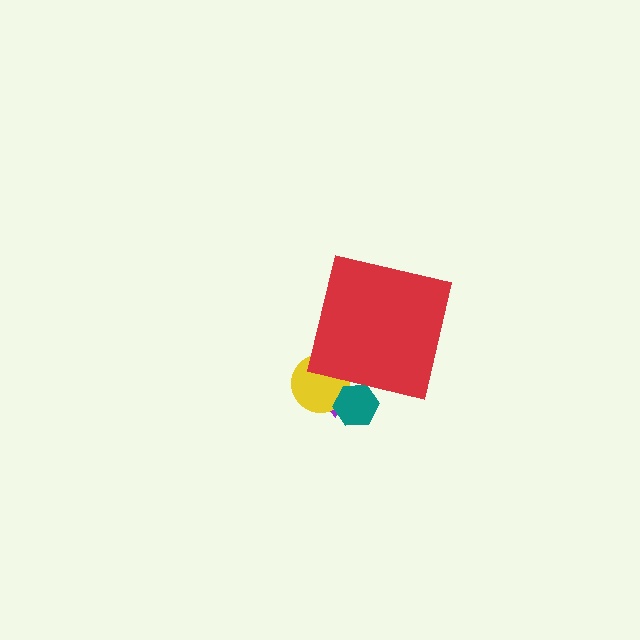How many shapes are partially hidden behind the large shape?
3 shapes are partially hidden.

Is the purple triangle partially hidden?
Yes, the purple triangle is partially hidden behind the red square.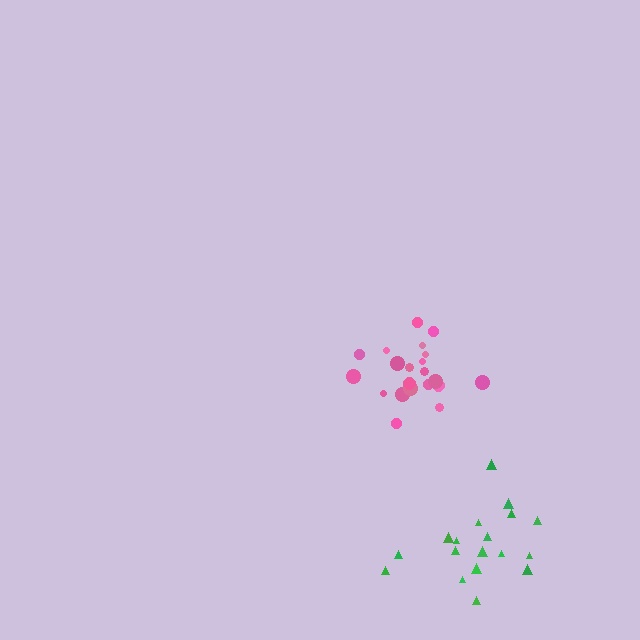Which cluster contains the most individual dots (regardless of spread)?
Pink (21).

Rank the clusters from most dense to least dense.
pink, green.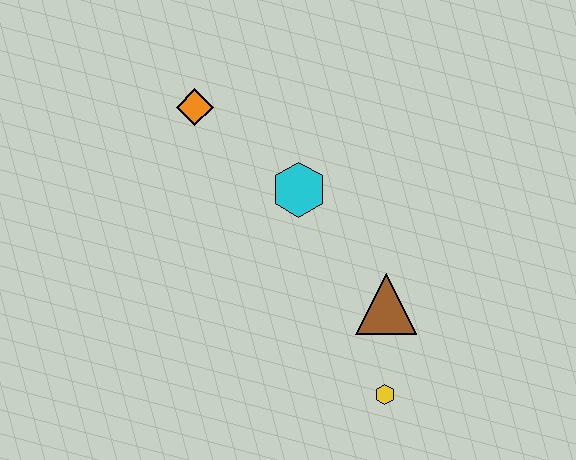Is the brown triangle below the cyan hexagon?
Yes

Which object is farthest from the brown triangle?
The orange diamond is farthest from the brown triangle.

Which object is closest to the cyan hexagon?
The orange diamond is closest to the cyan hexagon.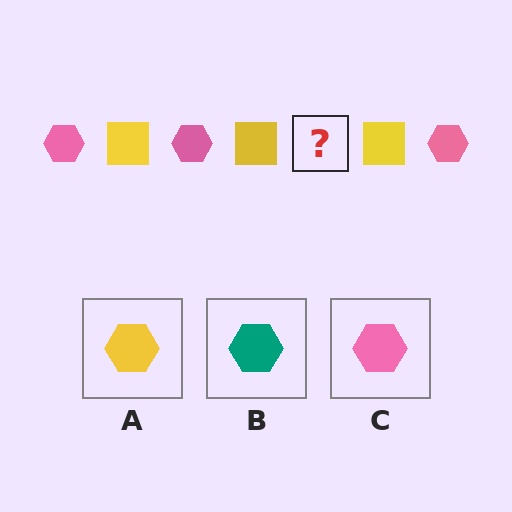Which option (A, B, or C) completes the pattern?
C.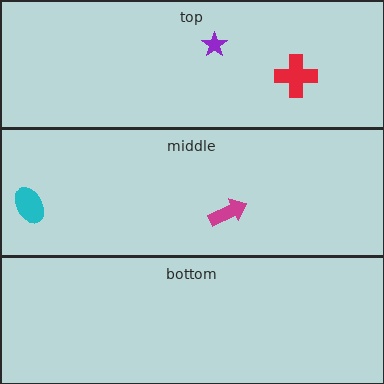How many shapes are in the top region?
2.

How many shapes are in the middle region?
2.